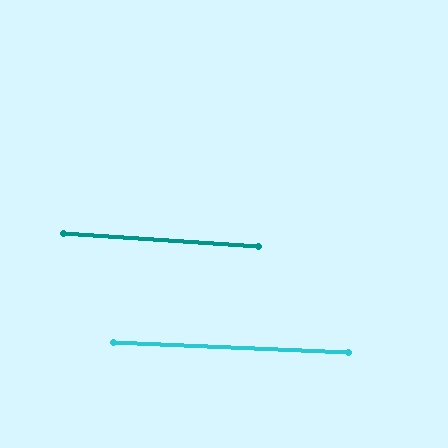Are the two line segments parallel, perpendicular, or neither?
Parallel — their directions differ by only 1.2°.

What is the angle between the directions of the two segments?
Approximately 1 degree.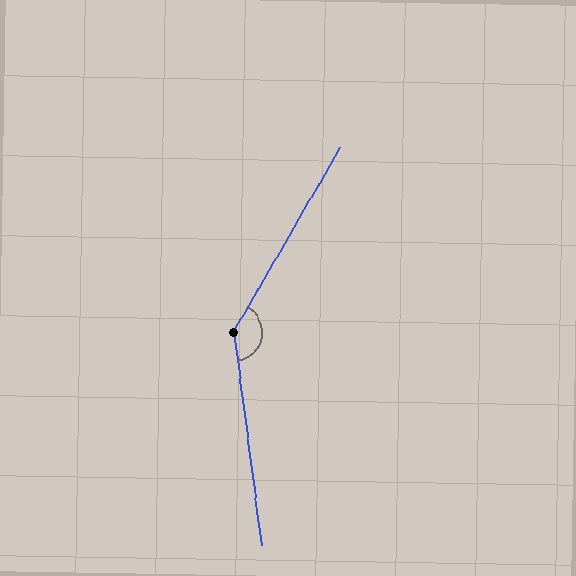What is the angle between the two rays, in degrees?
Approximately 143 degrees.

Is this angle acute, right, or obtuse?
It is obtuse.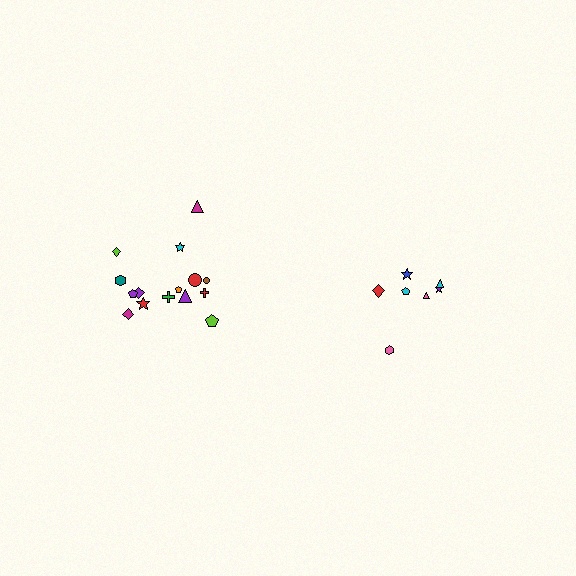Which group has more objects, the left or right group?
The left group.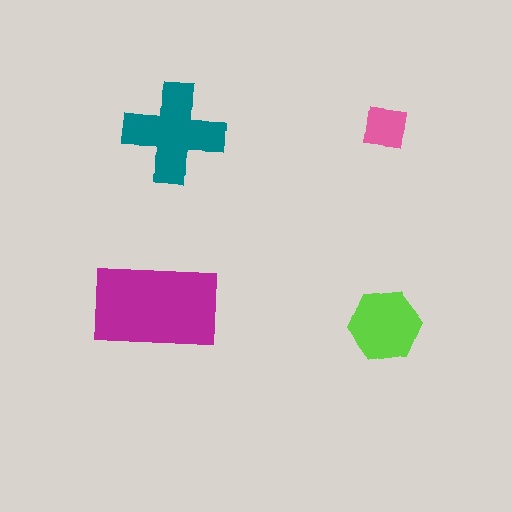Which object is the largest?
The magenta rectangle.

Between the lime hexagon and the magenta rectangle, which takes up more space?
The magenta rectangle.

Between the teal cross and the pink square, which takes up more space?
The teal cross.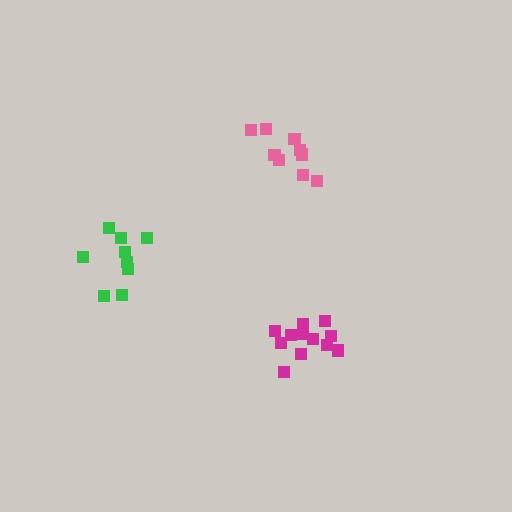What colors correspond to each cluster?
The clusters are colored: green, magenta, pink.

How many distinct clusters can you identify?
There are 3 distinct clusters.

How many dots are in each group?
Group 1: 9 dots, Group 2: 12 dots, Group 3: 9 dots (30 total).